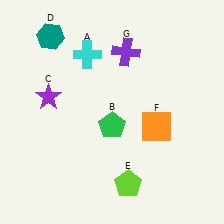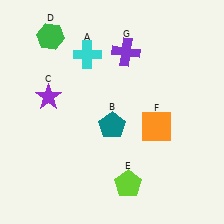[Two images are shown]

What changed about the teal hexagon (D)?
In Image 1, D is teal. In Image 2, it changed to green.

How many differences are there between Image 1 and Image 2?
There are 2 differences between the two images.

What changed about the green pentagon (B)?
In Image 1, B is green. In Image 2, it changed to teal.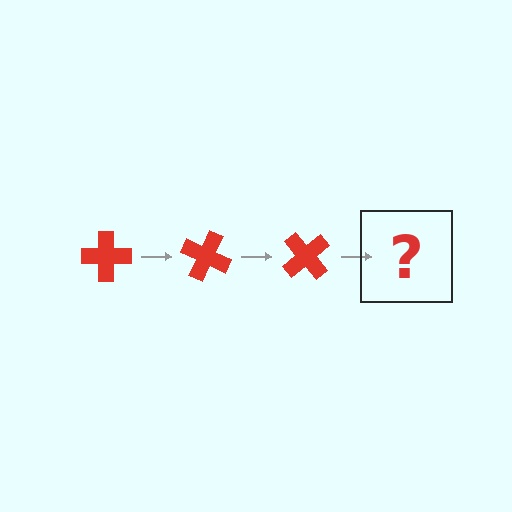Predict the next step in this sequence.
The next step is a red cross rotated 75 degrees.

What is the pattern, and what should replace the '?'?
The pattern is that the cross rotates 25 degrees each step. The '?' should be a red cross rotated 75 degrees.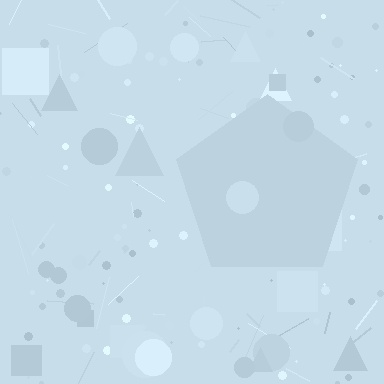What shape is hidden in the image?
A pentagon is hidden in the image.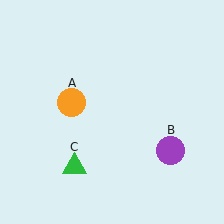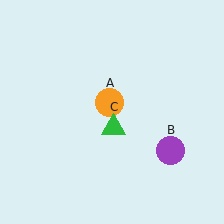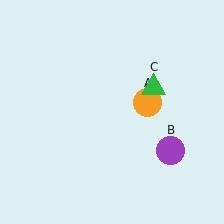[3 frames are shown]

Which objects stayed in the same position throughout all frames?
Purple circle (object B) remained stationary.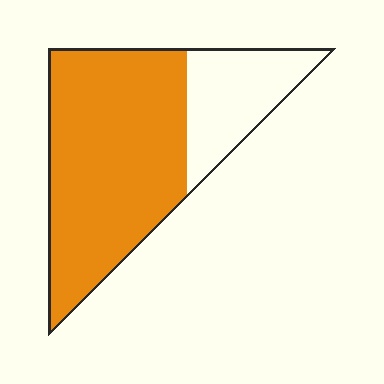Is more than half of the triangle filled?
Yes.